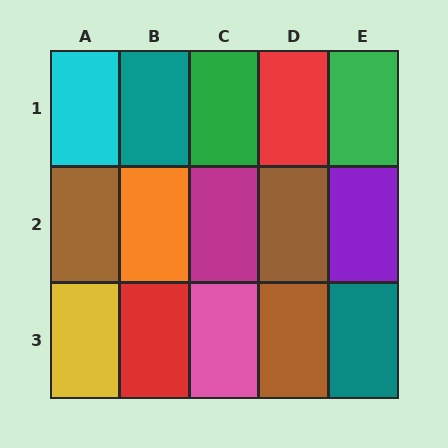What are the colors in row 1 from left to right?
Cyan, teal, green, red, green.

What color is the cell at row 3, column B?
Red.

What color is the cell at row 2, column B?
Orange.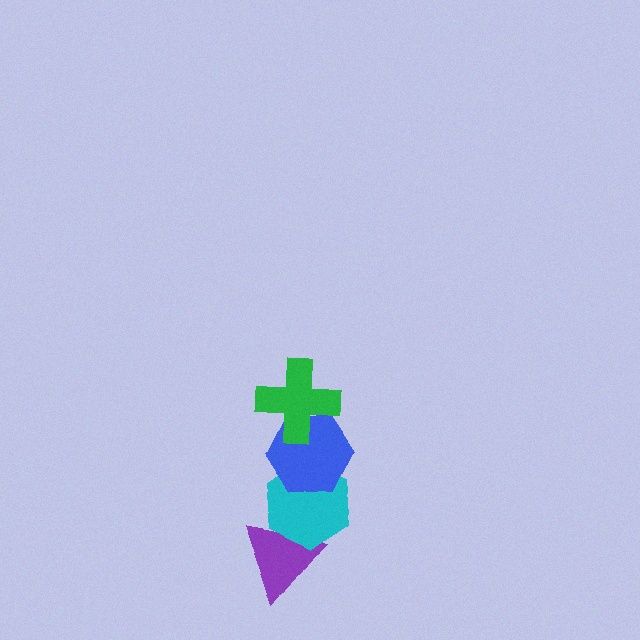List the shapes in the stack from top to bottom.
From top to bottom: the green cross, the blue hexagon, the cyan hexagon, the purple triangle.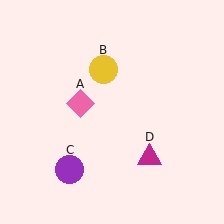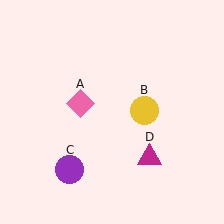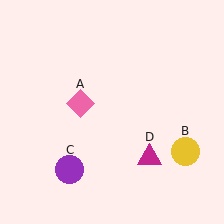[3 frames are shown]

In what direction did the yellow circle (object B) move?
The yellow circle (object B) moved down and to the right.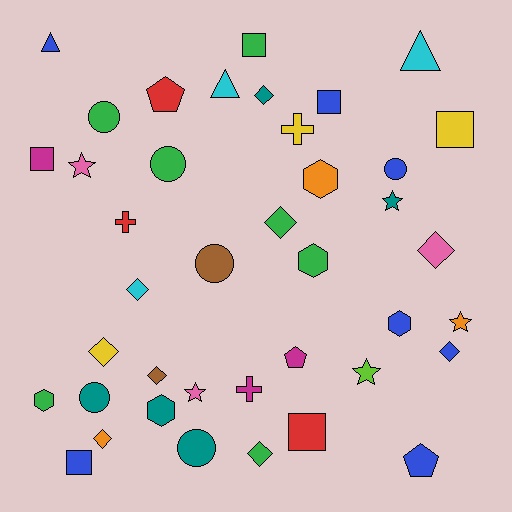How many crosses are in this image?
There are 3 crosses.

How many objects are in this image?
There are 40 objects.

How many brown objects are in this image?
There are 2 brown objects.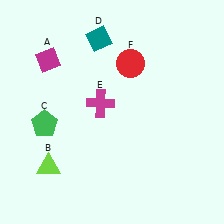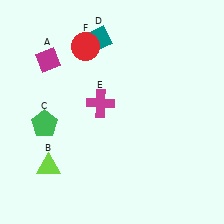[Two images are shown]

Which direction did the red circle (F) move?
The red circle (F) moved left.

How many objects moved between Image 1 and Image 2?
1 object moved between the two images.